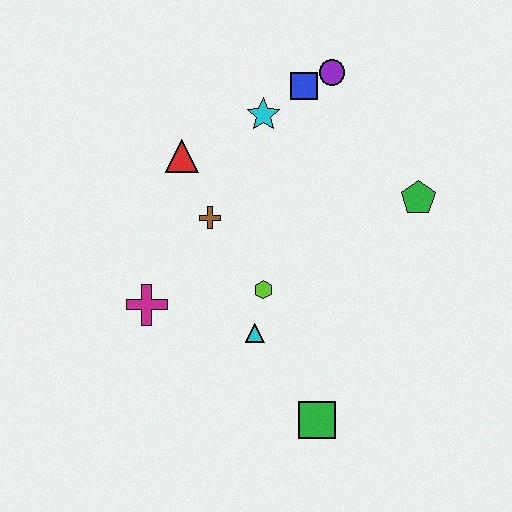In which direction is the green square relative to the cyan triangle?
The green square is below the cyan triangle.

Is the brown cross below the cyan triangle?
No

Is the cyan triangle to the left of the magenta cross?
No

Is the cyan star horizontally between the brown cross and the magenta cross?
No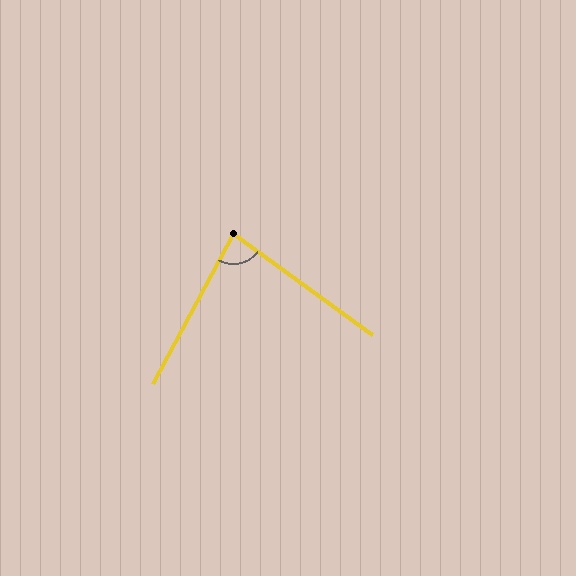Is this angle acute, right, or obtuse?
It is acute.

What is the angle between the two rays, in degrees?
Approximately 82 degrees.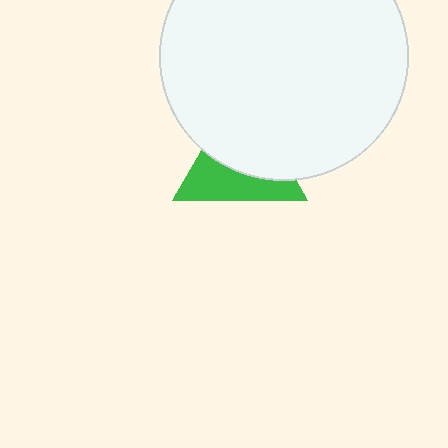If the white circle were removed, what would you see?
You would see the complete green triangle.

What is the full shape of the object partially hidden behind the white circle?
The partially hidden object is a green triangle.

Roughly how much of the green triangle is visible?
A small part of it is visible (roughly 45%).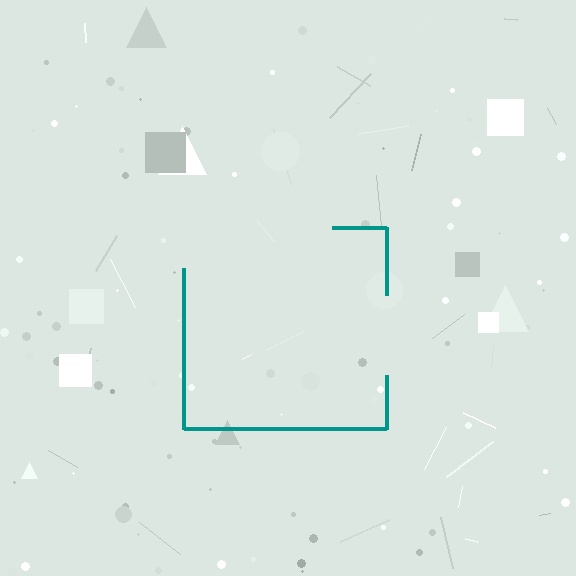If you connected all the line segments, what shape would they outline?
They would outline a square.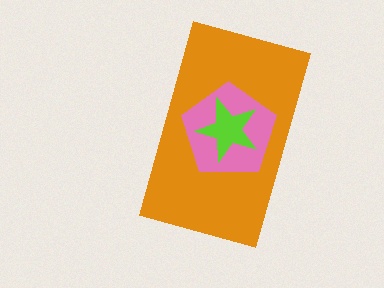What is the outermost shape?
The orange rectangle.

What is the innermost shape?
The lime star.